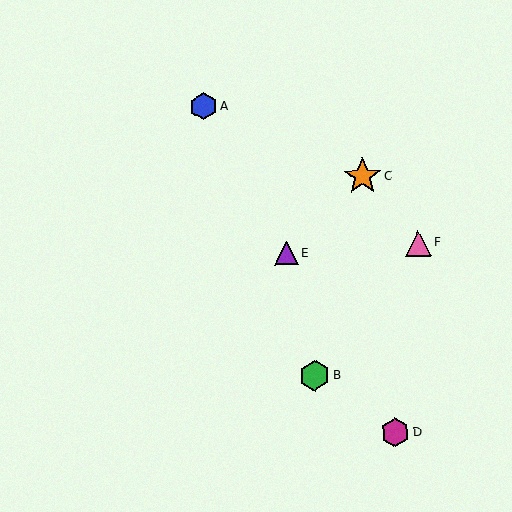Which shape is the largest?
The orange star (labeled C) is the largest.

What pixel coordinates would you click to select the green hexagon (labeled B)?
Click at (315, 375) to select the green hexagon B.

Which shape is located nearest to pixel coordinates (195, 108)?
The blue hexagon (labeled A) at (204, 106) is nearest to that location.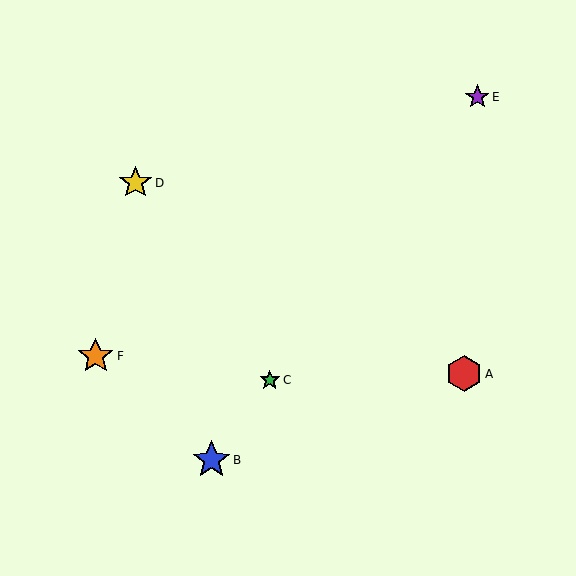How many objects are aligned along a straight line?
3 objects (B, C, E) are aligned along a straight line.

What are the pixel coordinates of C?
Object C is at (270, 380).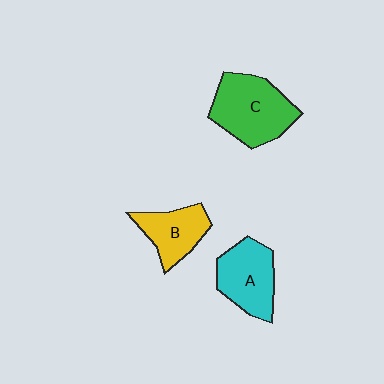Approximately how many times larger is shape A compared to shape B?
Approximately 1.2 times.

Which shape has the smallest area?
Shape B (yellow).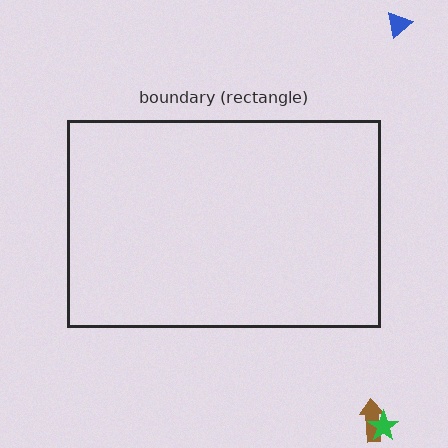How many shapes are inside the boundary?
0 inside, 3 outside.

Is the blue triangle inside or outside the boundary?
Outside.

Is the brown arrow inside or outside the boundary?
Outside.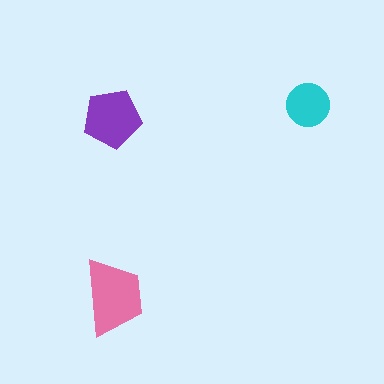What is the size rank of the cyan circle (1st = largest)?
3rd.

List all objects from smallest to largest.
The cyan circle, the purple pentagon, the pink trapezoid.